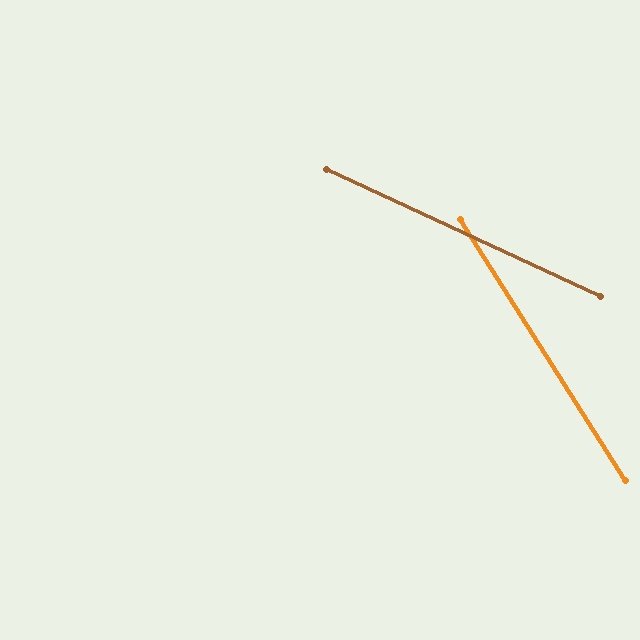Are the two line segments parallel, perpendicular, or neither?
Neither parallel nor perpendicular — they differ by about 33°.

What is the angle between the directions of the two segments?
Approximately 33 degrees.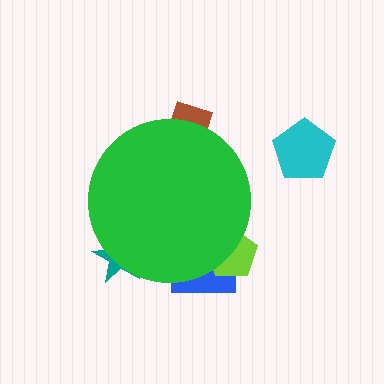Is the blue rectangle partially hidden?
Yes, the blue rectangle is partially hidden behind the green circle.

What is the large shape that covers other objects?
A green circle.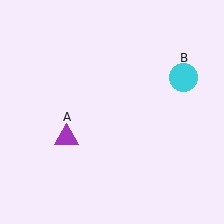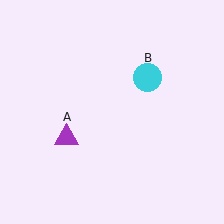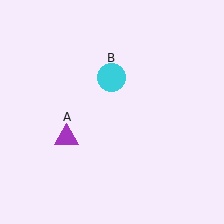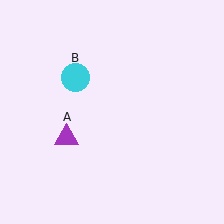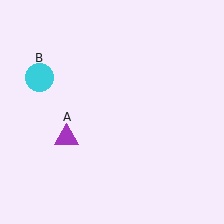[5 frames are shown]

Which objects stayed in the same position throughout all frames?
Purple triangle (object A) remained stationary.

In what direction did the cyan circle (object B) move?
The cyan circle (object B) moved left.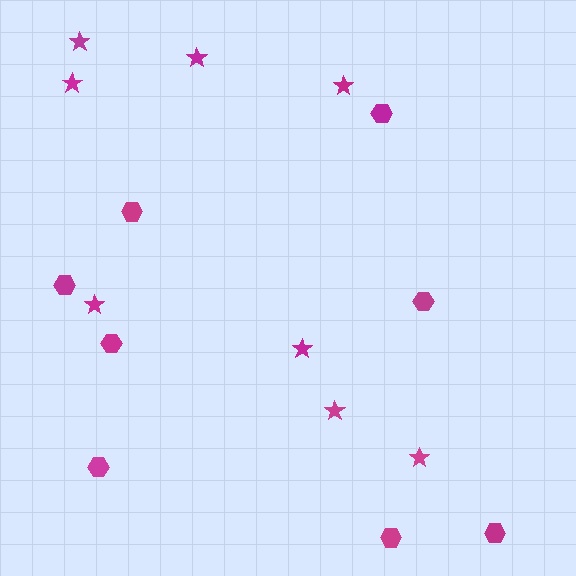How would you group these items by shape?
There are 2 groups: one group of stars (8) and one group of hexagons (8).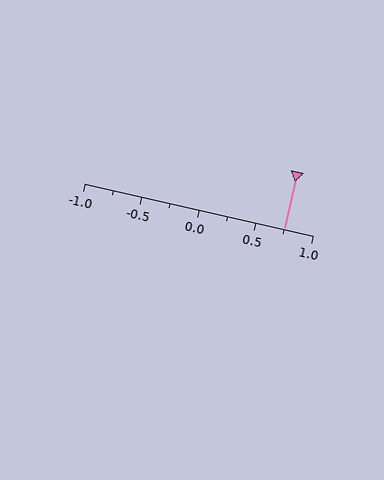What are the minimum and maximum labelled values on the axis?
The axis runs from -1.0 to 1.0.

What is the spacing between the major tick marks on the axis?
The major ticks are spaced 0.5 apart.